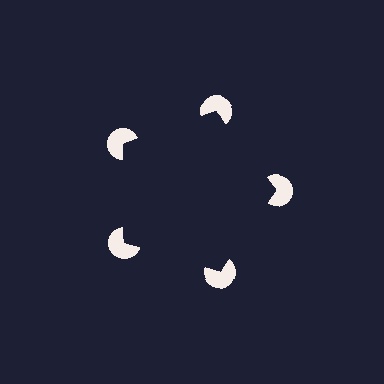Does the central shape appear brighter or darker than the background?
It typically appears slightly darker than the background, even though no actual brightness change is drawn.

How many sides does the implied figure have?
5 sides.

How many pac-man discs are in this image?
There are 5 — one at each vertex of the illusory pentagon.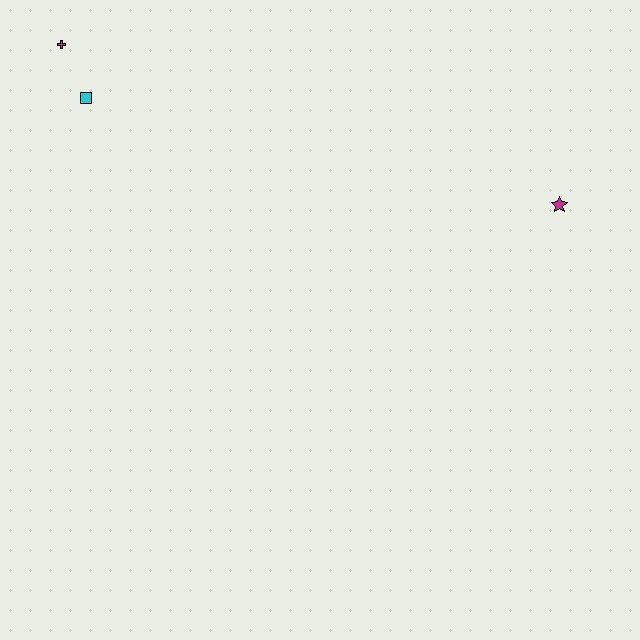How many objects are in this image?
There are 3 objects.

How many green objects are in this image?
There are no green objects.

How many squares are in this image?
There is 1 square.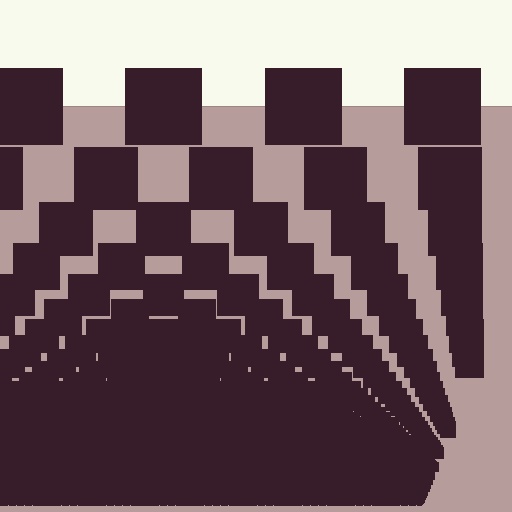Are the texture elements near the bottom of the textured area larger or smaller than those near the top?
Smaller. The gradient is inverted — elements near the bottom are smaller and denser.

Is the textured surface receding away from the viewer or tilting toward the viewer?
The surface appears to tilt toward the viewer. Texture elements get larger and sparser toward the top.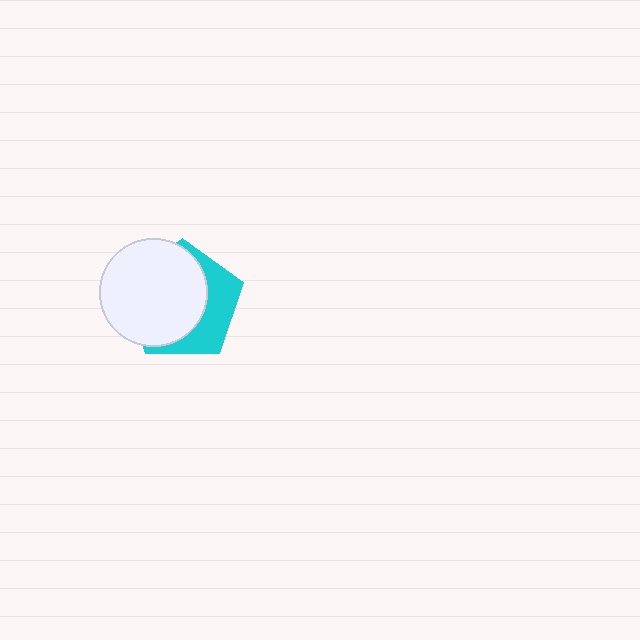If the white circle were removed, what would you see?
You would see the complete cyan pentagon.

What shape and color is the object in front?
The object in front is a white circle.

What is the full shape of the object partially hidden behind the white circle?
The partially hidden object is a cyan pentagon.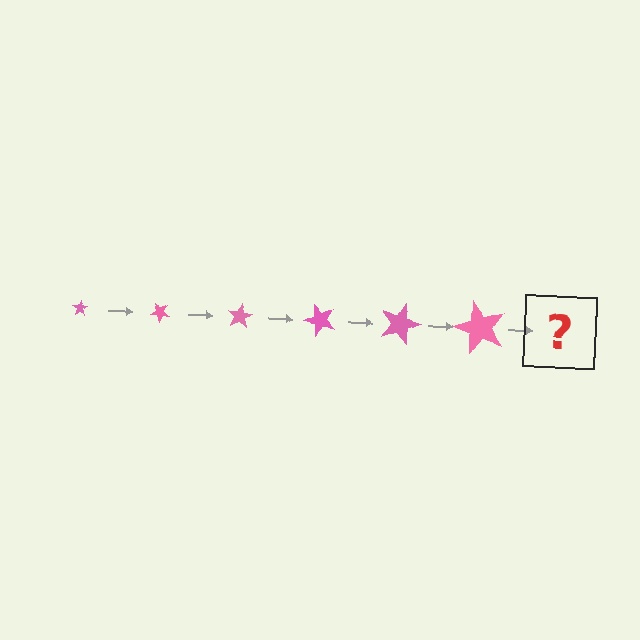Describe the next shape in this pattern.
It should be a star, larger than the previous one and rotated 240 degrees from the start.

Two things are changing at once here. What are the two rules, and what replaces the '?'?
The two rules are that the star grows larger each step and it rotates 40 degrees each step. The '?' should be a star, larger than the previous one and rotated 240 degrees from the start.